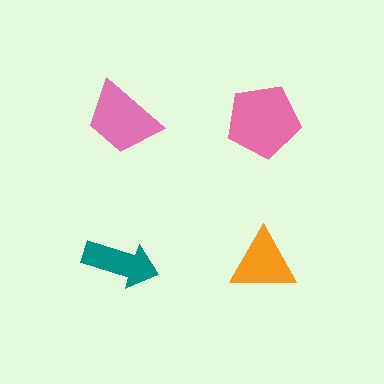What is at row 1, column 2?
A pink pentagon.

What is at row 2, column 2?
An orange triangle.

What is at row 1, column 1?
A pink trapezoid.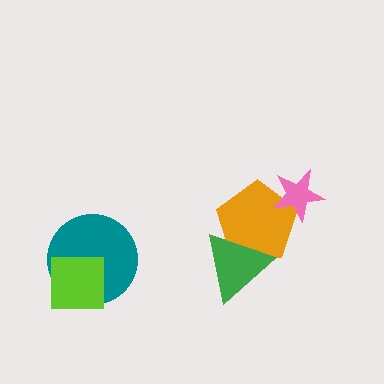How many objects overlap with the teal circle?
1 object overlaps with the teal circle.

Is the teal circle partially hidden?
Yes, it is partially covered by another shape.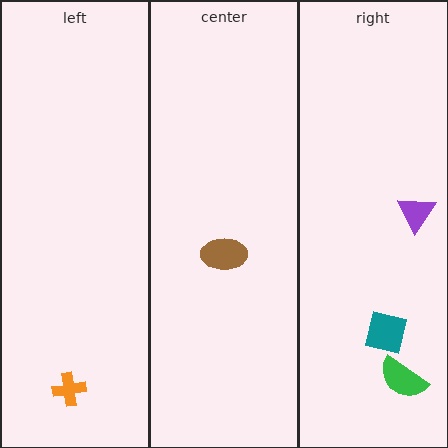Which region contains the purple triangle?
The right region.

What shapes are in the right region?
The purple triangle, the green semicircle, the teal square.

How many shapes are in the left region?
1.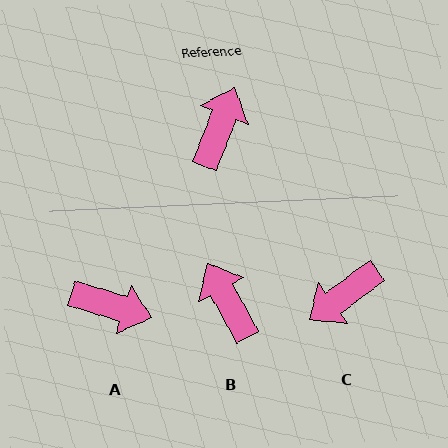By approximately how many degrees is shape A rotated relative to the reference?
Approximately 86 degrees clockwise.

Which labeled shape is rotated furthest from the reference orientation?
C, about 147 degrees away.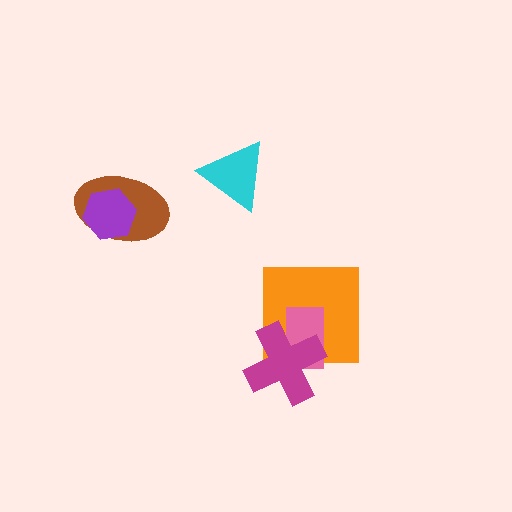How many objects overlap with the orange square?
2 objects overlap with the orange square.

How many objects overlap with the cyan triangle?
0 objects overlap with the cyan triangle.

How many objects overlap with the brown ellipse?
1 object overlaps with the brown ellipse.